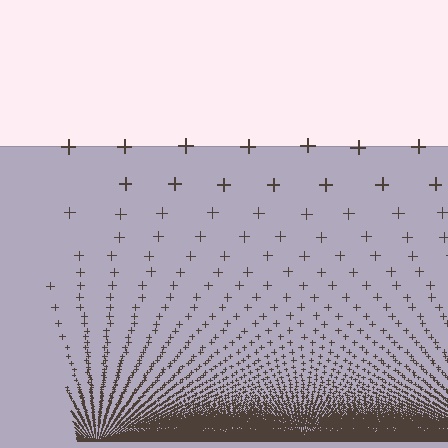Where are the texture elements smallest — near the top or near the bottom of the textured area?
Near the bottom.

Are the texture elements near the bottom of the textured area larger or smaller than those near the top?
Smaller. The gradient is inverted — elements near the bottom are smaller and denser.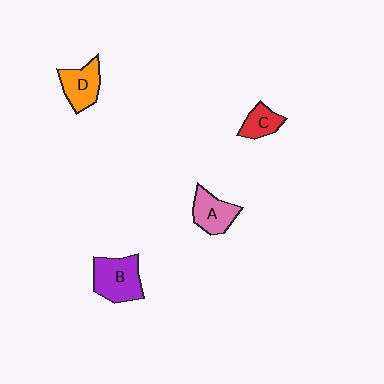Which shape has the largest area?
Shape B (purple).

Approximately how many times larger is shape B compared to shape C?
Approximately 1.9 times.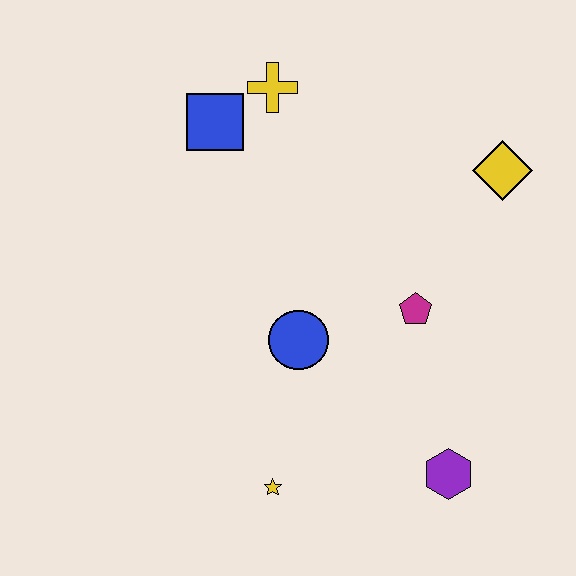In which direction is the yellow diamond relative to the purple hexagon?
The yellow diamond is above the purple hexagon.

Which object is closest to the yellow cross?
The blue square is closest to the yellow cross.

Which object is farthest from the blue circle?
The yellow diamond is farthest from the blue circle.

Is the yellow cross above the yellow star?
Yes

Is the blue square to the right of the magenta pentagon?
No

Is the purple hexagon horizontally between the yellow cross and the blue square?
No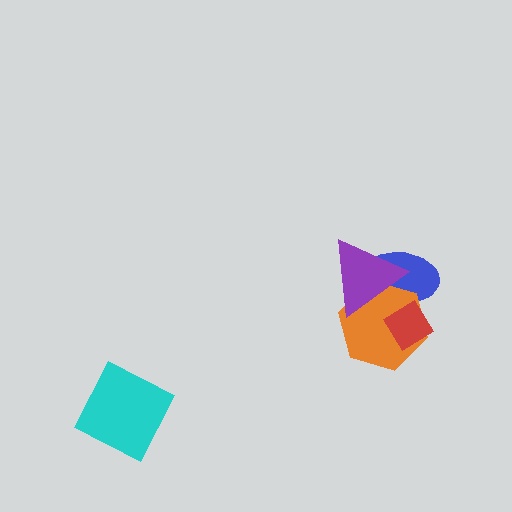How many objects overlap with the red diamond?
2 objects overlap with the red diamond.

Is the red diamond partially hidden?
No, no other shape covers it.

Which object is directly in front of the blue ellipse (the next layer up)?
The orange hexagon is directly in front of the blue ellipse.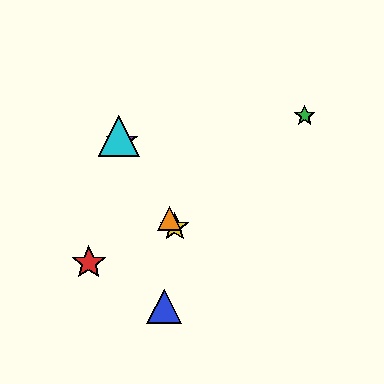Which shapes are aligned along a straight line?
The yellow star, the purple star, the orange triangle, the cyan triangle are aligned along a straight line.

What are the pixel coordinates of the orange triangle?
The orange triangle is at (169, 218).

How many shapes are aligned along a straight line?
4 shapes (the yellow star, the purple star, the orange triangle, the cyan triangle) are aligned along a straight line.